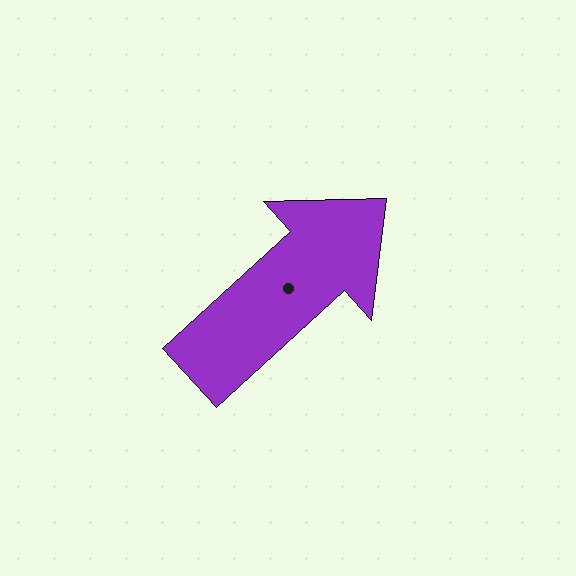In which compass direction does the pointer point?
Northeast.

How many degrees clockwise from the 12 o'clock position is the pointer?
Approximately 48 degrees.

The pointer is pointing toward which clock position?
Roughly 2 o'clock.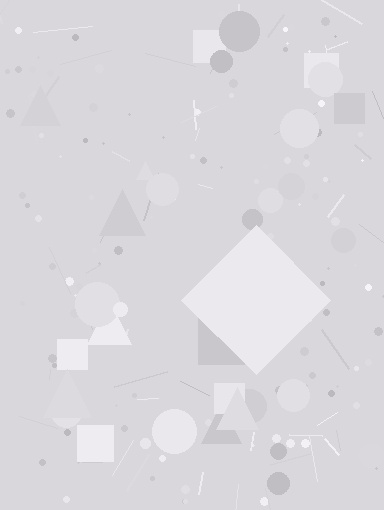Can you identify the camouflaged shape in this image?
The camouflaged shape is a diamond.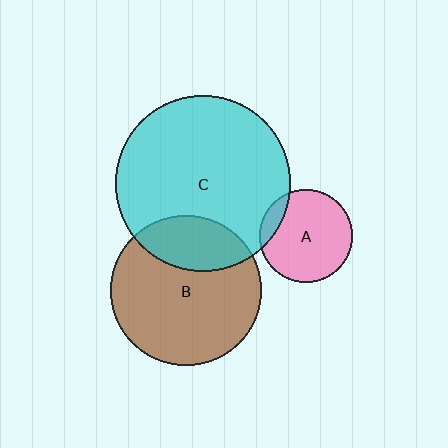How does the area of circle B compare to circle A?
Approximately 2.6 times.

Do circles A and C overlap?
Yes.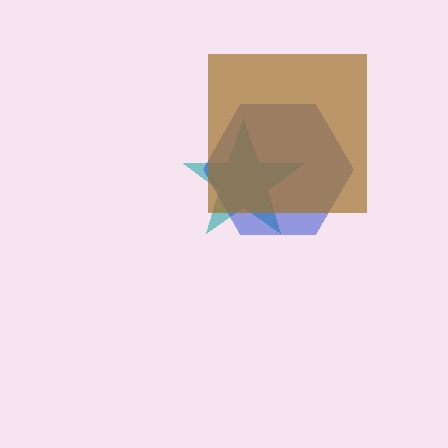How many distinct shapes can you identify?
There are 3 distinct shapes: a teal star, a blue hexagon, a brown square.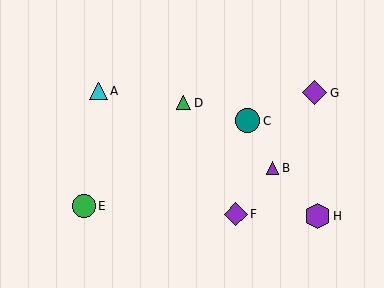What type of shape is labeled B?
Shape B is a purple triangle.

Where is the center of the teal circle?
The center of the teal circle is at (248, 121).